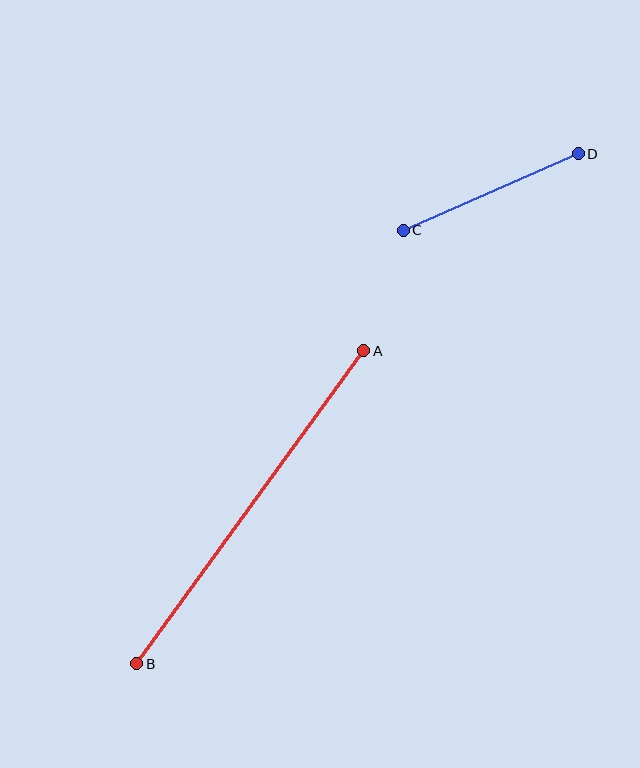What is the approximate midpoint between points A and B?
The midpoint is at approximately (250, 507) pixels.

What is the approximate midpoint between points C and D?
The midpoint is at approximately (491, 192) pixels.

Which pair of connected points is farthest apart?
Points A and B are farthest apart.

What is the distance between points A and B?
The distance is approximately 387 pixels.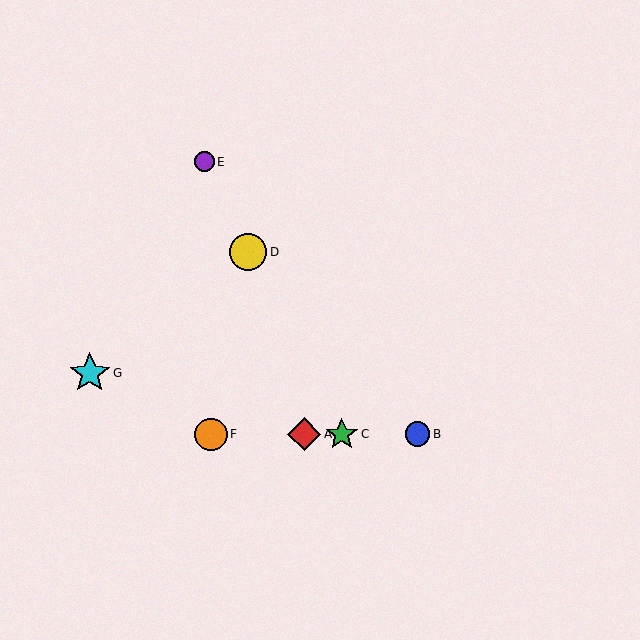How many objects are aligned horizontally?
4 objects (A, B, C, F) are aligned horizontally.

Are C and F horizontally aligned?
Yes, both are at y≈434.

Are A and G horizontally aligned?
No, A is at y≈434 and G is at y≈373.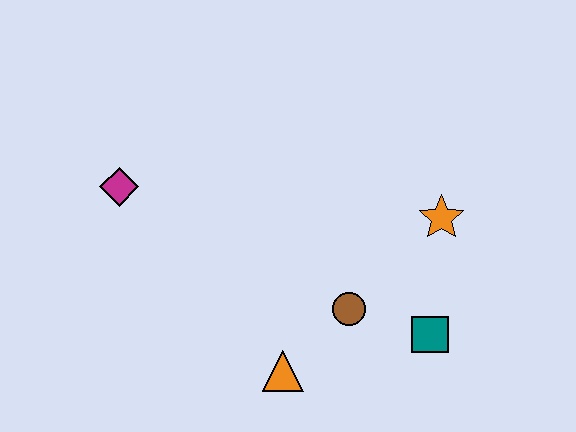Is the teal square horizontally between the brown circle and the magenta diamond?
No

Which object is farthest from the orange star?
The magenta diamond is farthest from the orange star.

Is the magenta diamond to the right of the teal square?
No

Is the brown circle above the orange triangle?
Yes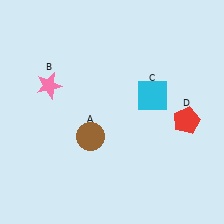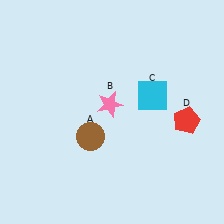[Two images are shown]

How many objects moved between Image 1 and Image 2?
1 object moved between the two images.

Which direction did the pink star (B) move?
The pink star (B) moved right.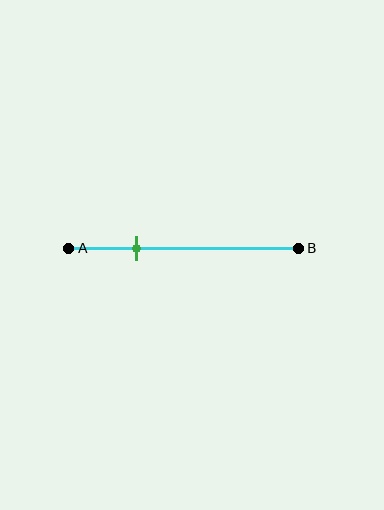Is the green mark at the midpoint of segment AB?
No, the mark is at about 30% from A, not at the 50% midpoint.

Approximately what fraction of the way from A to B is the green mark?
The green mark is approximately 30% of the way from A to B.